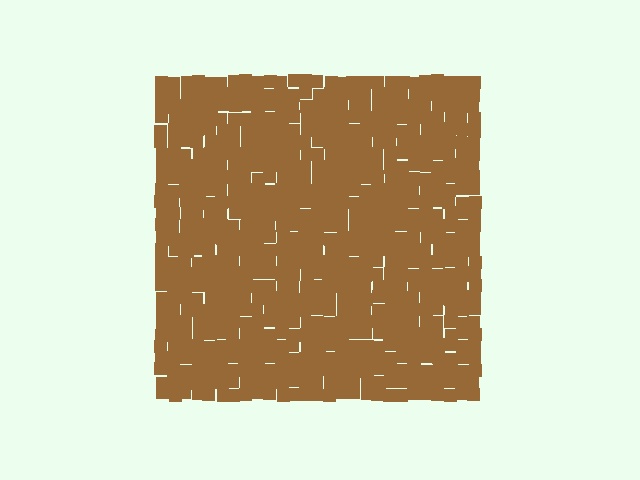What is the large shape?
The large shape is a square.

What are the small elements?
The small elements are squares.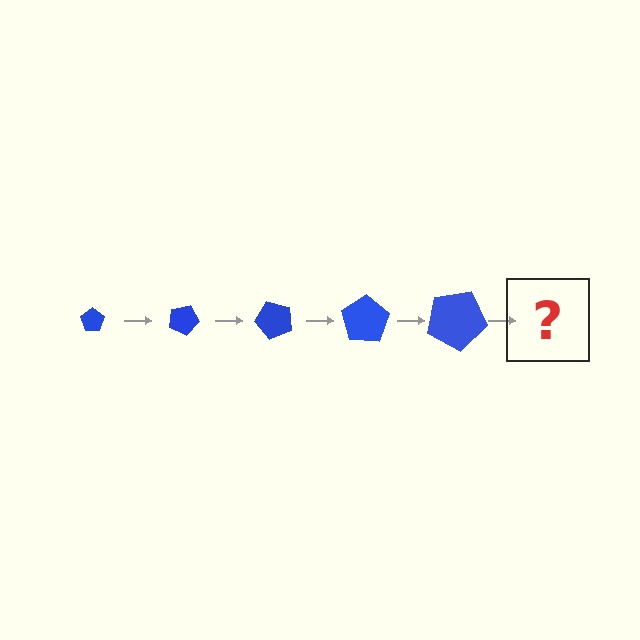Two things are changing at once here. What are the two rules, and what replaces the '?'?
The two rules are that the pentagon grows larger each step and it rotates 25 degrees each step. The '?' should be a pentagon, larger than the previous one and rotated 125 degrees from the start.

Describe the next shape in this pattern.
It should be a pentagon, larger than the previous one and rotated 125 degrees from the start.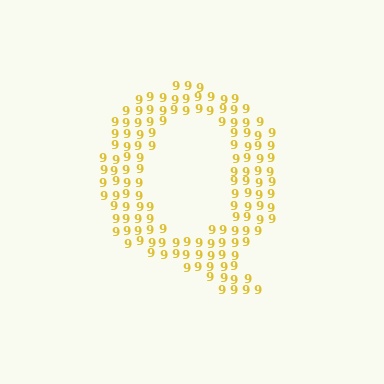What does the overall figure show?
The overall figure shows the letter Q.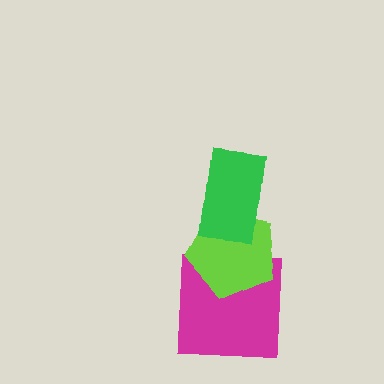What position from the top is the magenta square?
The magenta square is 3rd from the top.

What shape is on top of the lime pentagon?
The green rectangle is on top of the lime pentagon.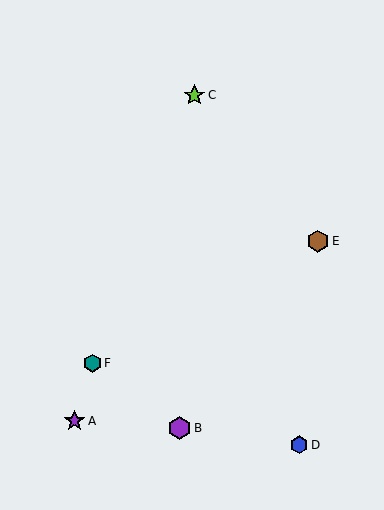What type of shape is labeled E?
Shape E is a brown hexagon.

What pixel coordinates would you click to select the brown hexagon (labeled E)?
Click at (318, 241) to select the brown hexagon E.